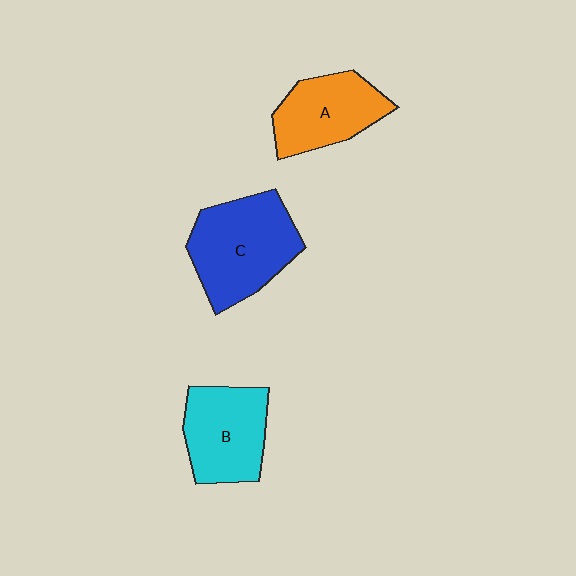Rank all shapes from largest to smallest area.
From largest to smallest: C (blue), B (cyan), A (orange).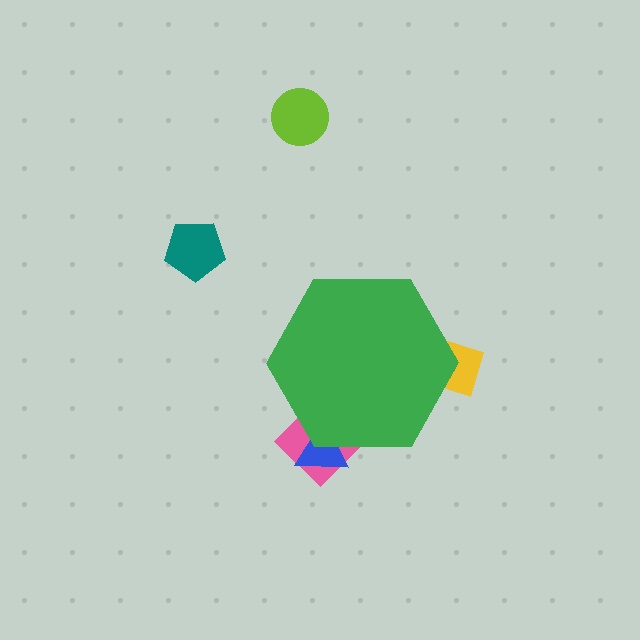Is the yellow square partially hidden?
Yes, the yellow square is partially hidden behind the green hexagon.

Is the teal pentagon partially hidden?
No, the teal pentagon is fully visible.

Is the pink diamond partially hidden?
Yes, the pink diamond is partially hidden behind the green hexagon.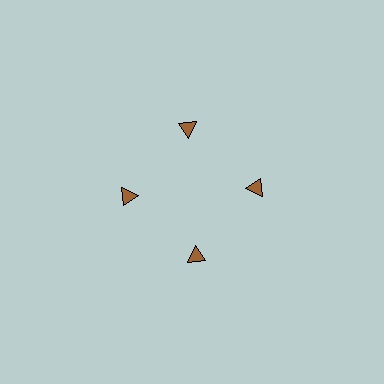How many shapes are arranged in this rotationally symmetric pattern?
There are 4 shapes, arranged in 4 groups of 1.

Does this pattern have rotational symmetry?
Yes, this pattern has 4-fold rotational symmetry. It looks the same after rotating 90 degrees around the center.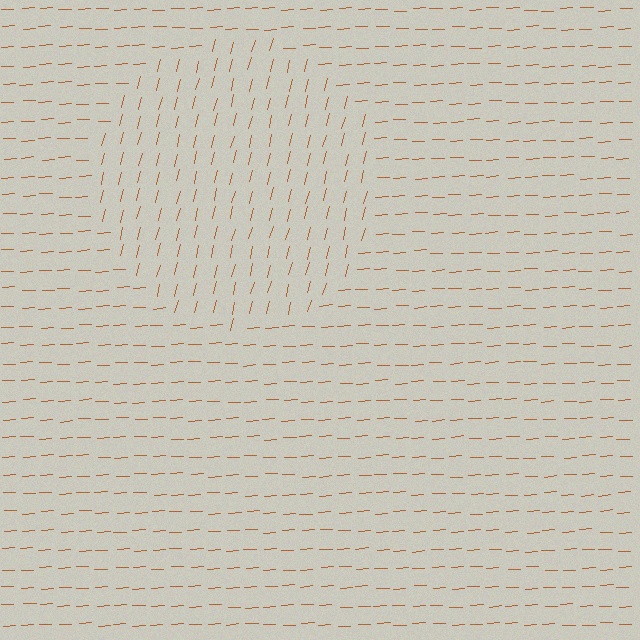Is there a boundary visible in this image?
Yes, there is a texture boundary formed by a change in line orientation.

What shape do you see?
I see a circle.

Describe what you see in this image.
The image is filled with small brown line segments. A circle region in the image has lines oriented differently from the surrounding lines, creating a visible texture boundary.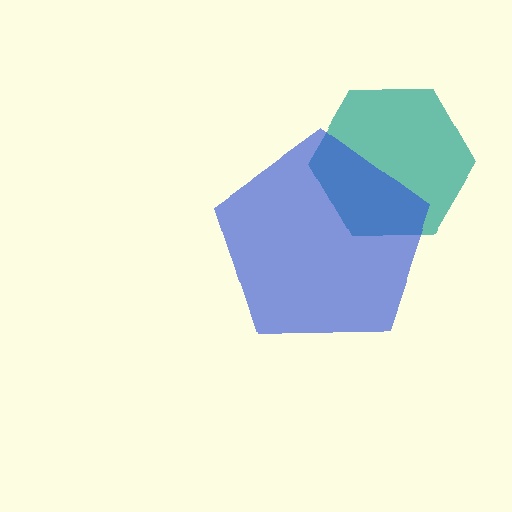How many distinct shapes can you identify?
There are 2 distinct shapes: a teal hexagon, a blue pentagon.